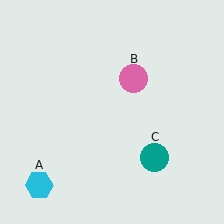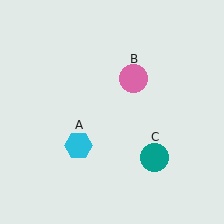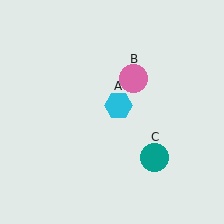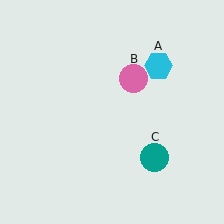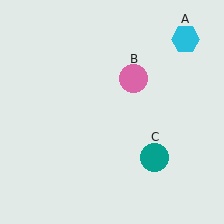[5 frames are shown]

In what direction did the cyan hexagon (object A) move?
The cyan hexagon (object A) moved up and to the right.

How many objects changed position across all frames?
1 object changed position: cyan hexagon (object A).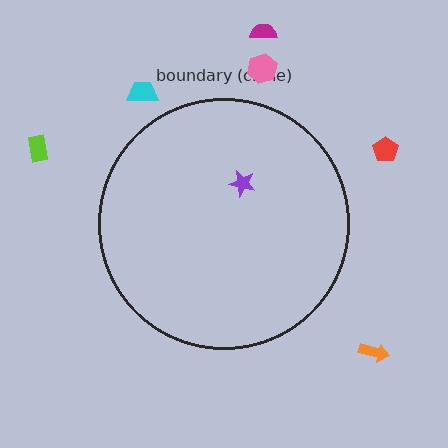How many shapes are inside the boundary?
1 inside, 6 outside.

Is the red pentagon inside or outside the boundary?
Outside.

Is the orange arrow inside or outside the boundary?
Outside.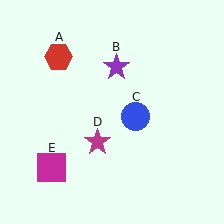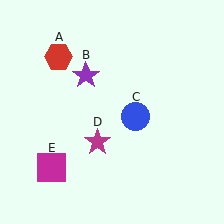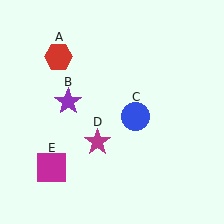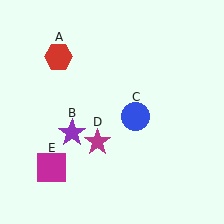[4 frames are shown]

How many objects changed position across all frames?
1 object changed position: purple star (object B).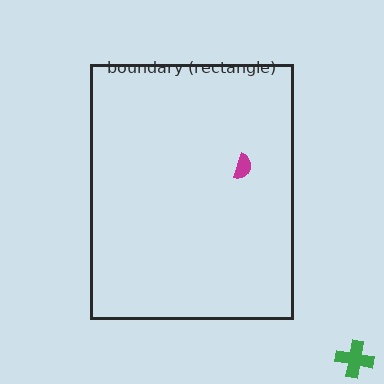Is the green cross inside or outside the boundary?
Outside.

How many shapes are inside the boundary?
1 inside, 1 outside.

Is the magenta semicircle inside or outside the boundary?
Inside.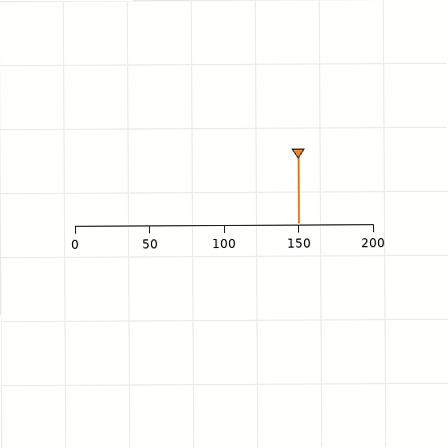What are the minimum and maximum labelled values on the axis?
The axis runs from 0 to 200.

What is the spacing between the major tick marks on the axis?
The major ticks are spaced 50 apart.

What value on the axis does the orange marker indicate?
The marker indicates approximately 150.